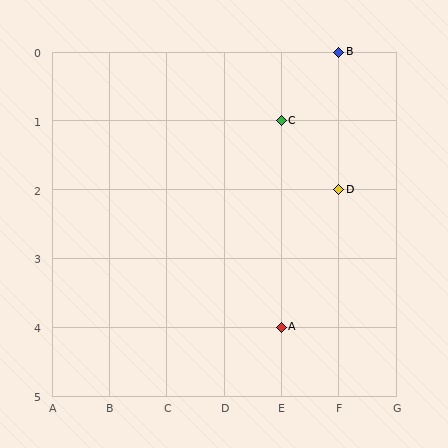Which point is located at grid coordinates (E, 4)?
Point A is at (E, 4).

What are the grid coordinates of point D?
Point D is at grid coordinates (F, 2).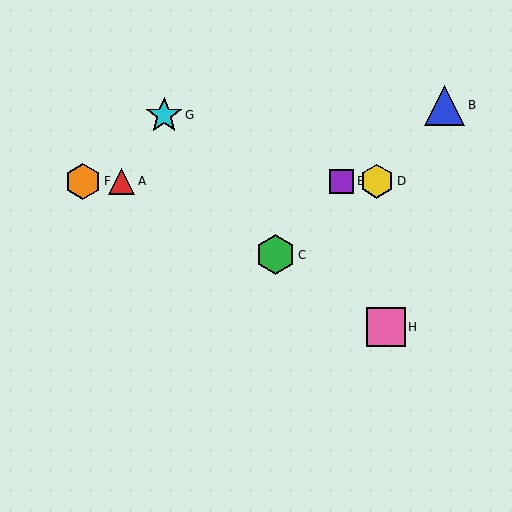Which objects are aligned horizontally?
Objects A, D, E, F are aligned horizontally.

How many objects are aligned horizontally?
4 objects (A, D, E, F) are aligned horizontally.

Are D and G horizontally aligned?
No, D is at y≈181 and G is at y≈115.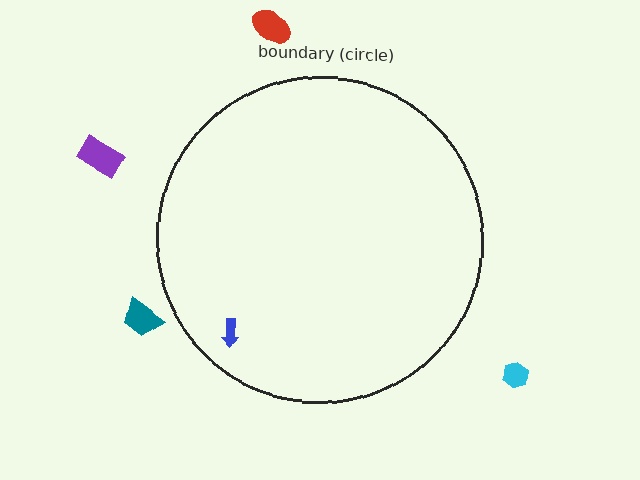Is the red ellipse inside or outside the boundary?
Outside.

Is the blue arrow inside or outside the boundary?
Inside.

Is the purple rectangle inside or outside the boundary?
Outside.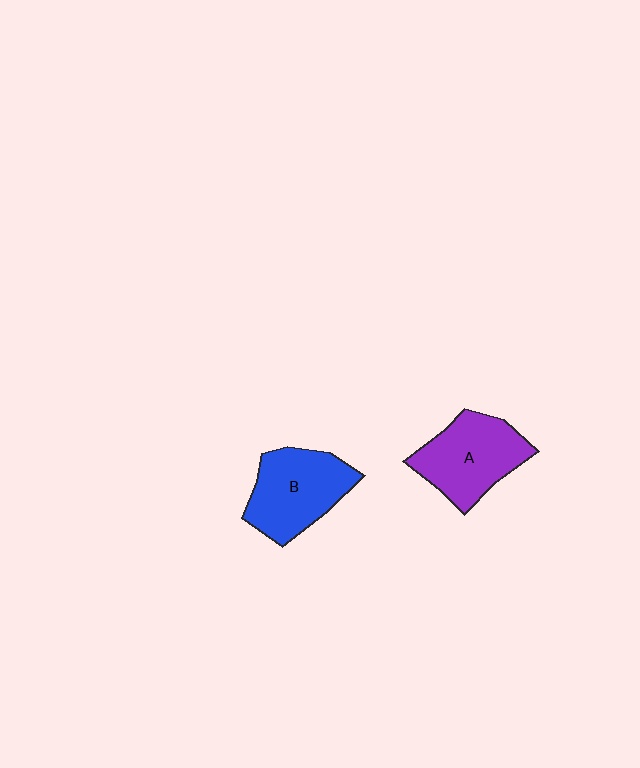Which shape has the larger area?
Shape A (purple).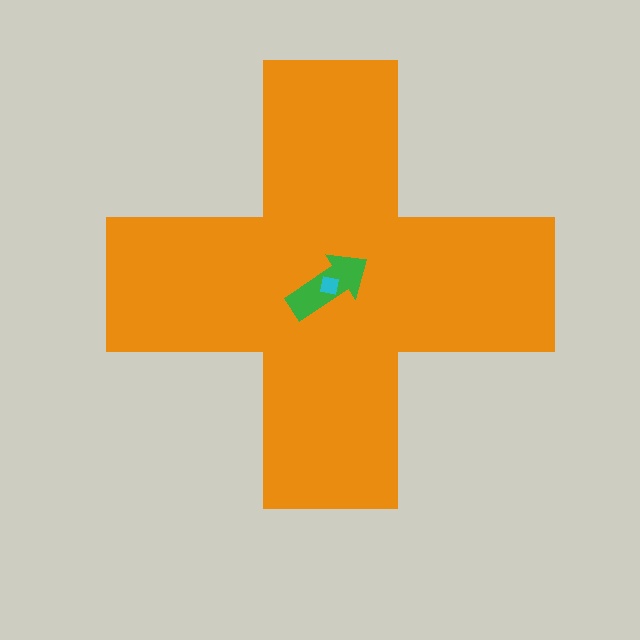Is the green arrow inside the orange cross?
Yes.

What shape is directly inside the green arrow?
The cyan square.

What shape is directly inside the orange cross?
The green arrow.